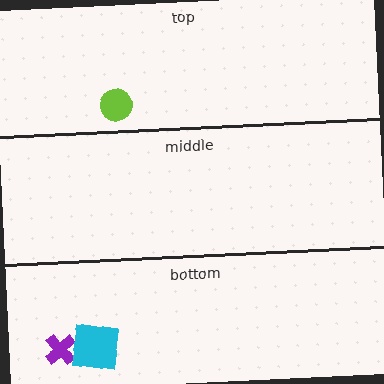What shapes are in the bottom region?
The purple cross, the cyan square.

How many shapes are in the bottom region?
2.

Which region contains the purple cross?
The bottom region.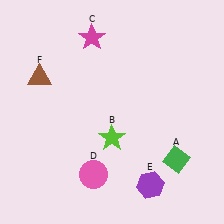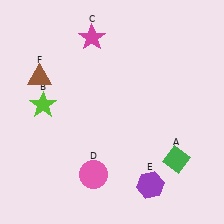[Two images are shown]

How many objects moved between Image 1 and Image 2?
1 object moved between the two images.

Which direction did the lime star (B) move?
The lime star (B) moved left.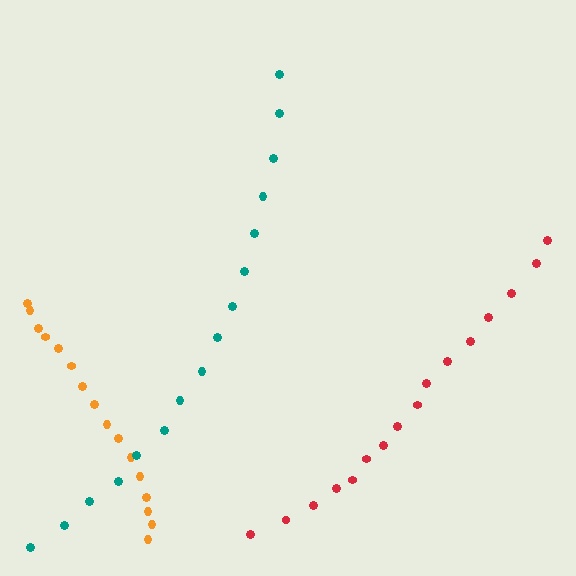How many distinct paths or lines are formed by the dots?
There are 3 distinct paths.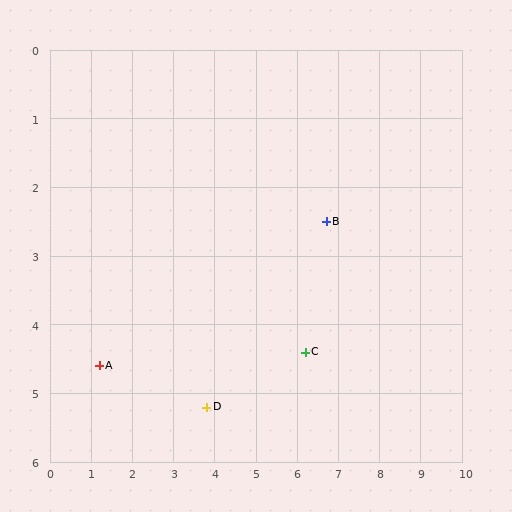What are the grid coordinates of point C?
Point C is at approximately (6.2, 4.4).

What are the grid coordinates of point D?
Point D is at approximately (3.8, 5.2).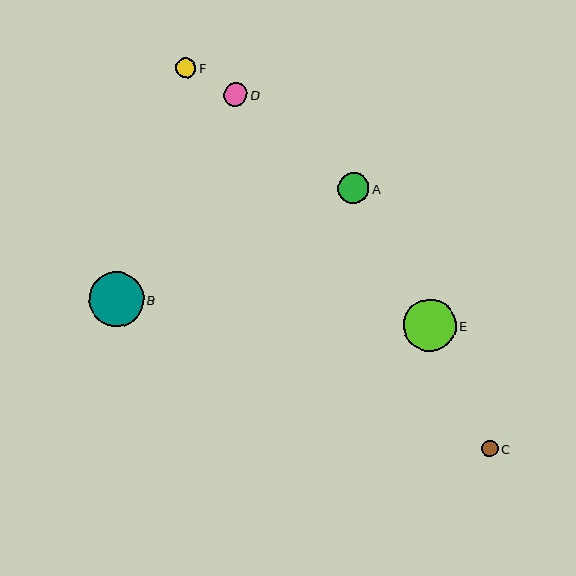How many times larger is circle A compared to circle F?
Circle A is approximately 1.6 times the size of circle F.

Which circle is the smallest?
Circle C is the smallest with a size of approximately 17 pixels.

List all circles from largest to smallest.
From largest to smallest: B, E, A, D, F, C.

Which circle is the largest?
Circle B is the largest with a size of approximately 55 pixels.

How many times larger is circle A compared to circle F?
Circle A is approximately 1.6 times the size of circle F.